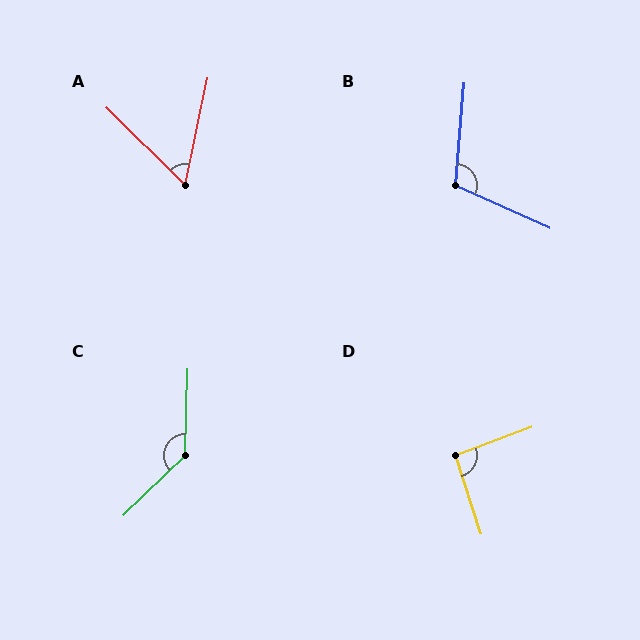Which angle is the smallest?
A, at approximately 58 degrees.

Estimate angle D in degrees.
Approximately 93 degrees.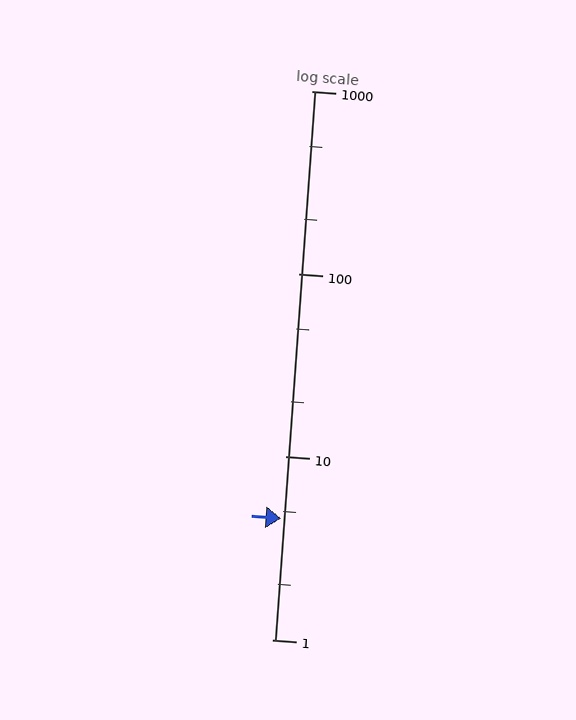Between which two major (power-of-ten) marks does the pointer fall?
The pointer is between 1 and 10.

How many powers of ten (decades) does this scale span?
The scale spans 3 decades, from 1 to 1000.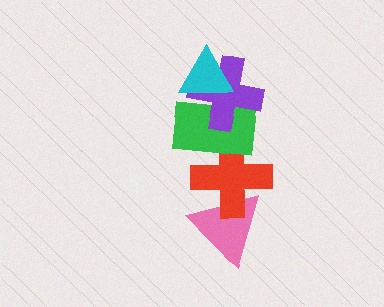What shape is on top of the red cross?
The green rectangle is on top of the red cross.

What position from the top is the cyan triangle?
The cyan triangle is 1st from the top.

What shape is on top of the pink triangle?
The red cross is on top of the pink triangle.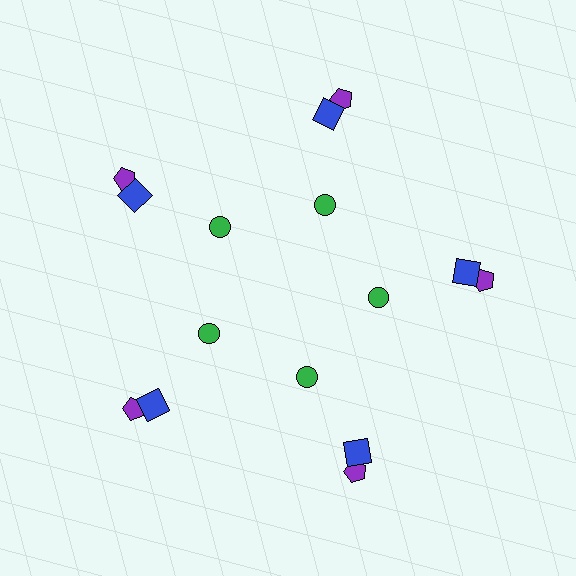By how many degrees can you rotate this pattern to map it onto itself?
The pattern maps onto itself every 72 degrees of rotation.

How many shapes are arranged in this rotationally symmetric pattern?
There are 15 shapes, arranged in 5 groups of 3.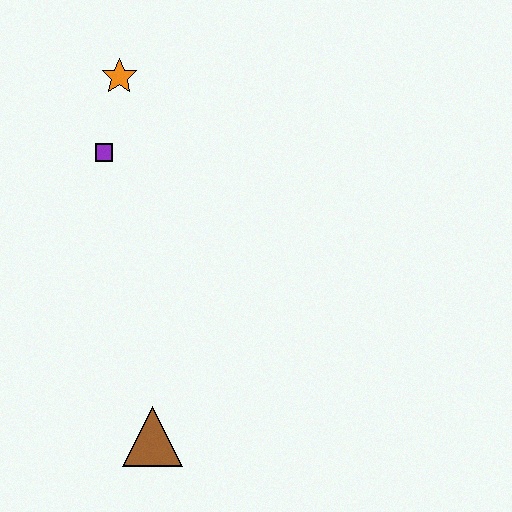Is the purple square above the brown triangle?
Yes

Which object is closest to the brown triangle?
The purple square is closest to the brown triangle.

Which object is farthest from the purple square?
The brown triangle is farthest from the purple square.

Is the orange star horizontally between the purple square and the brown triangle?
Yes